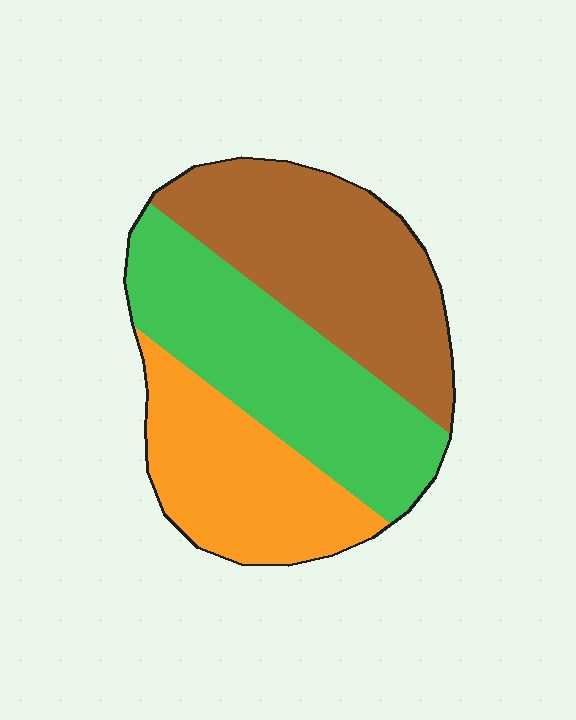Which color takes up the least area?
Orange, at roughly 25%.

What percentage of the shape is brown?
Brown covers 36% of the shape.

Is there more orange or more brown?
Brown.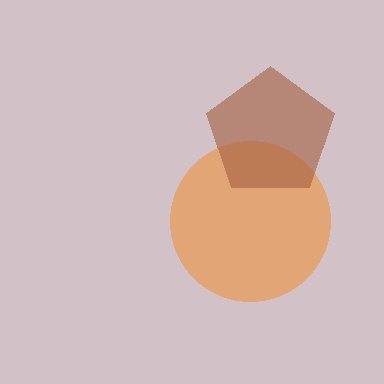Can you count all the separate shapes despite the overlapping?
Yes, there are 2 separate shapes.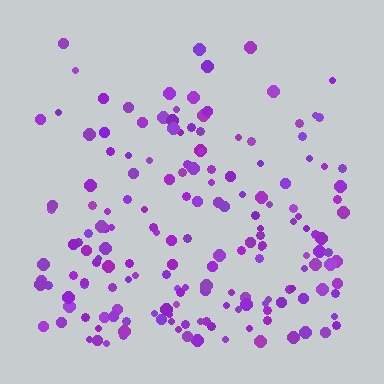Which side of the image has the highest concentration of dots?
The bottom.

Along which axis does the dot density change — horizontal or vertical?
Vertical.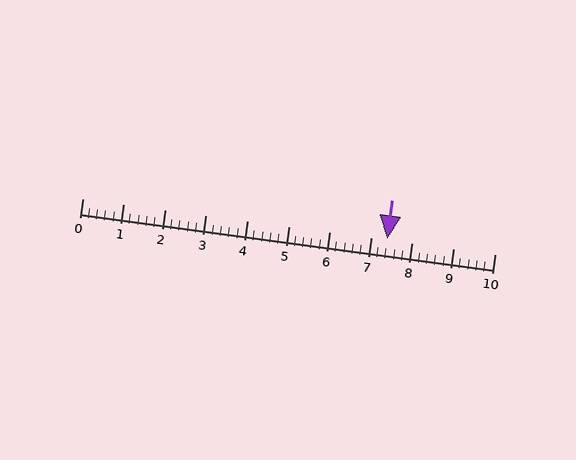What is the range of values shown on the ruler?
The ruler shows values from 0 to 10.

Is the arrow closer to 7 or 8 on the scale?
The arrow is closer to 7.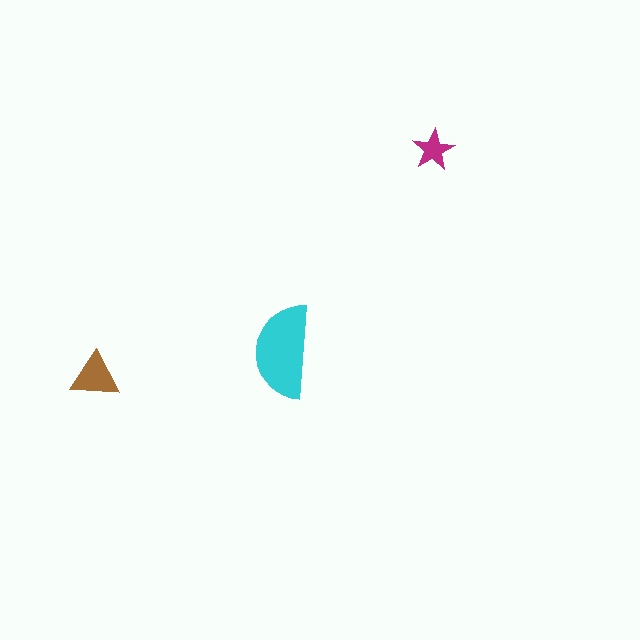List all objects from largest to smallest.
The cyan semicircle, the brown triangle, the magenta star.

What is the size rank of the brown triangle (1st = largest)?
2nd.